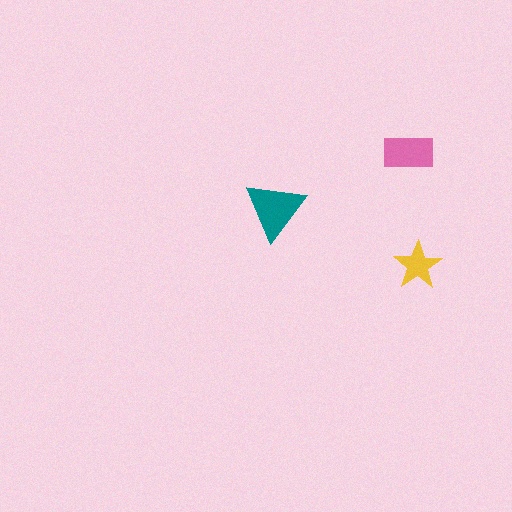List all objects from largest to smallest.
The teal triangle, the pink rectangle, the yellow star.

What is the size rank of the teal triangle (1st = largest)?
1st.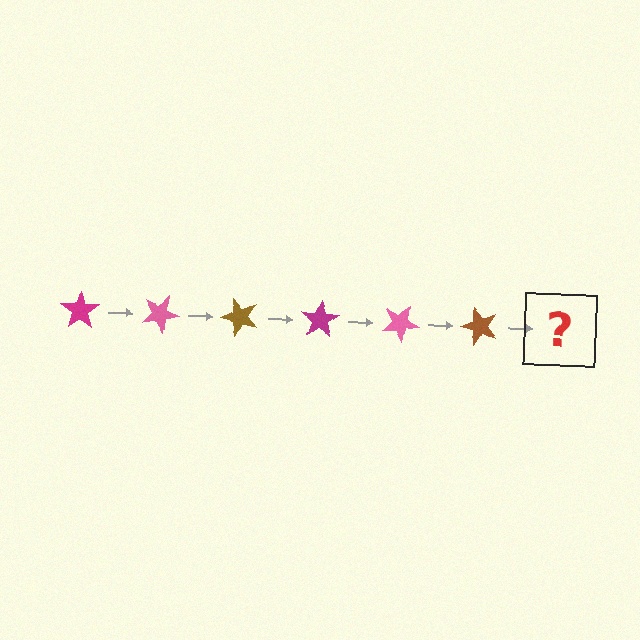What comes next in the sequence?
The next element should be a magenta star, rotated 150 degrees from the start.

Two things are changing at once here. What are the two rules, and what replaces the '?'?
The two rules are that it rotates 25 degrees each step and the color cycles through magenta, pink, and brown. The '?' should be a magenta star, rotated 150 degrees from the start.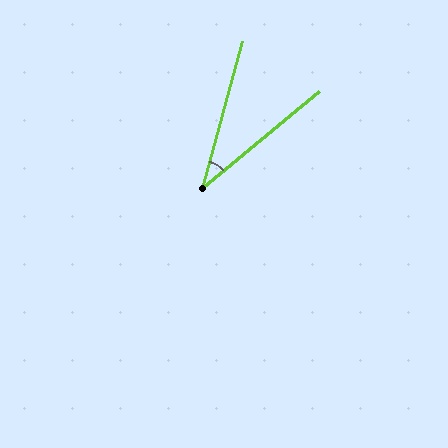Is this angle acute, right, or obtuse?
It is acute.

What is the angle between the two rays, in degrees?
Approximately 35 degrees.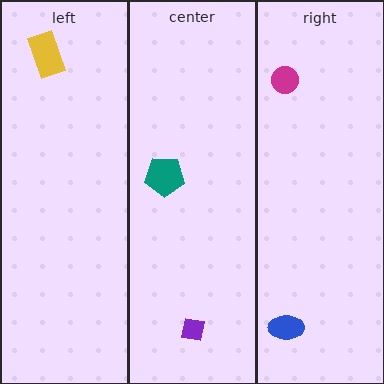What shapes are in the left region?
The yellow rectangle.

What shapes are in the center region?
The purple square, the teal pentagon.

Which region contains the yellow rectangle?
The left region.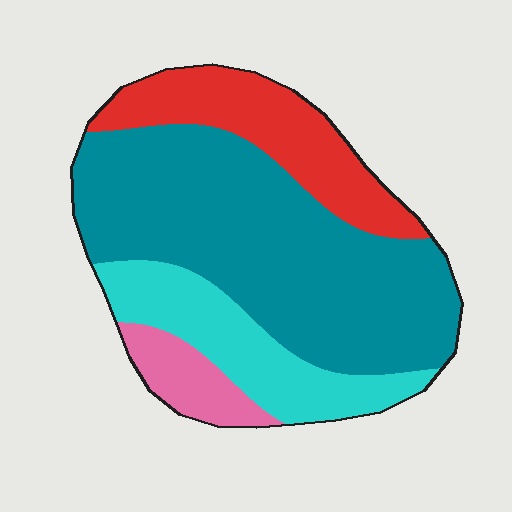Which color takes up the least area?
Pink, at roughly 10%.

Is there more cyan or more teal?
Teal.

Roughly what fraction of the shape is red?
Red covers around 20% of the shape.